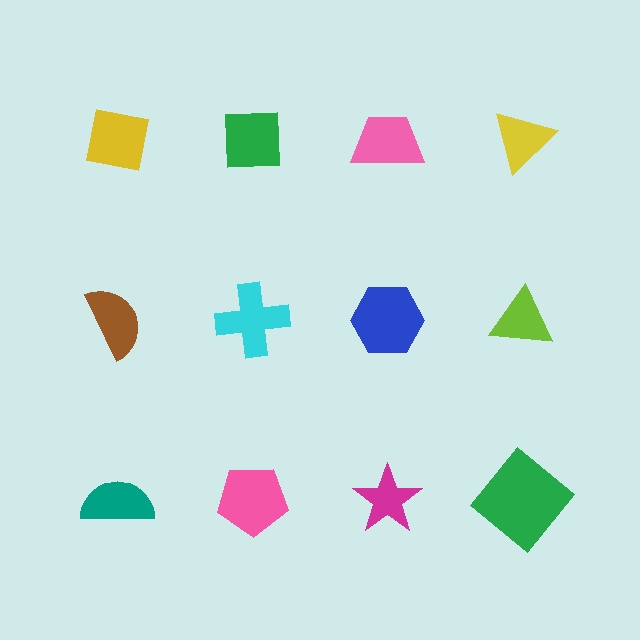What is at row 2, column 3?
A blue hexagon.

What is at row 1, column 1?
A yellow square.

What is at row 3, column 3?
A magenta star.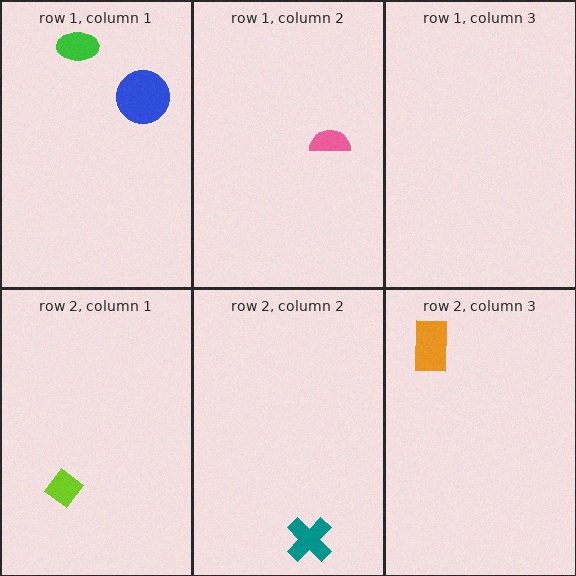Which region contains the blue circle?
The row 1, column 1 region.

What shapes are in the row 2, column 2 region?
The teal cross.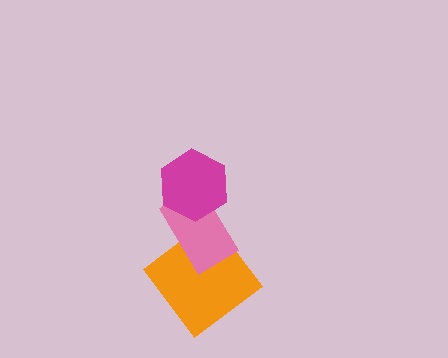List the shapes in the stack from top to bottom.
From top to bottom: the magenta hexagon, the pink rectangle, the orange diamond.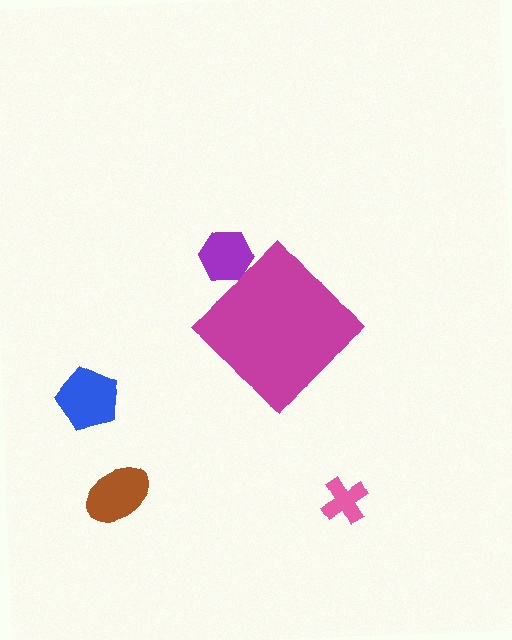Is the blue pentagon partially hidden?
No, the blue pentagon is fully visible.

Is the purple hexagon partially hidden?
Yes, the purple hexagon is partially hidden behind the magenta diamond.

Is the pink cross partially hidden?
No, the pink cross is fully visible.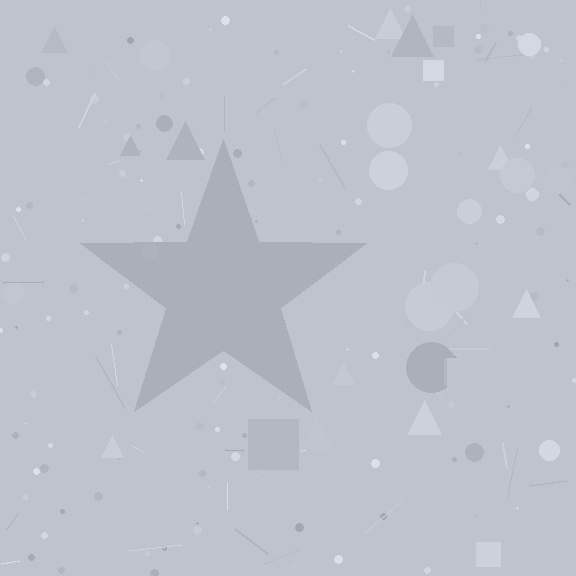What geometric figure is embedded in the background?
A star is embedded in the background.